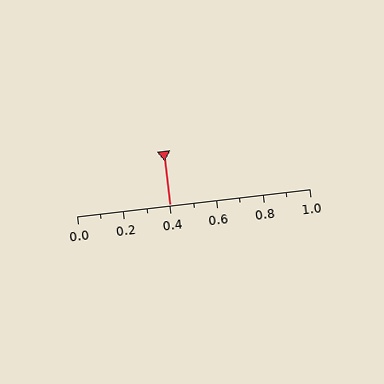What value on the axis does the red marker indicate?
The marker indicates approximately 0.4.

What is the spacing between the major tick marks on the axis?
The major ticks are spaced 0.2 apart.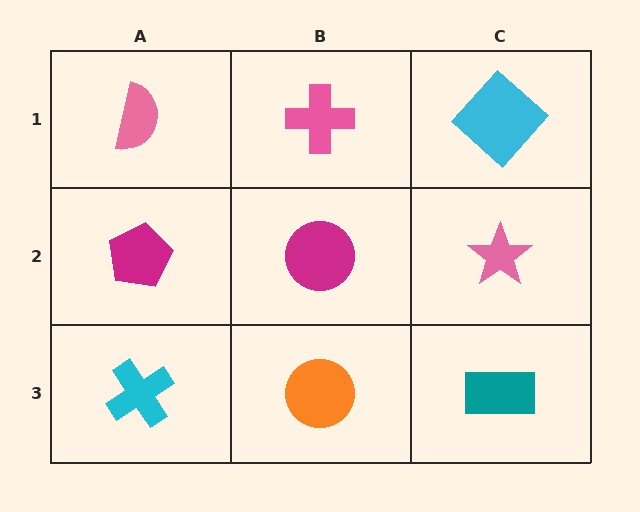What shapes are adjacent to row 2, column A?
A pink semicircle (row 1, column A), a cyan cross (row 3, column A), a magenta circle (row 2, column B).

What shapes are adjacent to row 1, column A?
A magenta pentagon (row 2, column A), a pink cross (row 1, column B).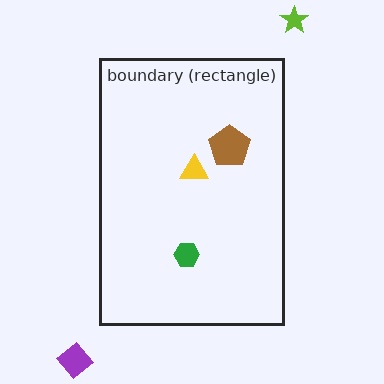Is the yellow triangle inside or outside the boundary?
Inside.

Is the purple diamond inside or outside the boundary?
Outside.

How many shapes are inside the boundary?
3 inside, 2 outside.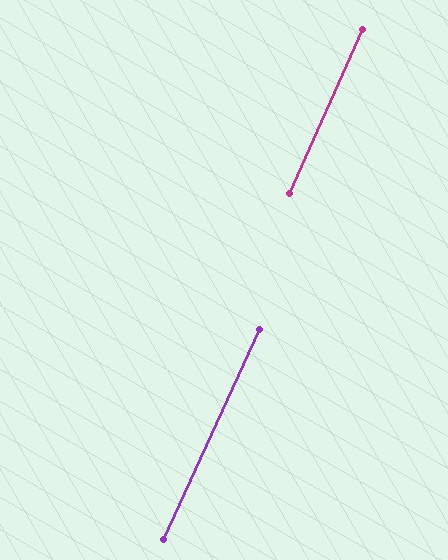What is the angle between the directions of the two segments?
Approximately 0 degrees.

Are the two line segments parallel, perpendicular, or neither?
Parallel — their directions differ by only 0.4°.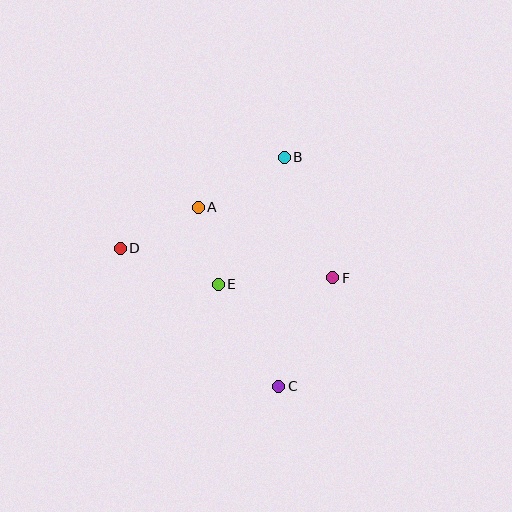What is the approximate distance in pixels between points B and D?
The distance between B and D is approximately 188 pixels.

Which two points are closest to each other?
Points A and E are closest to each other.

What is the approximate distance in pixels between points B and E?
The distance between B and E is approximately 143 pixels.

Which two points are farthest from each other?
Points B and C are farthest from each other.